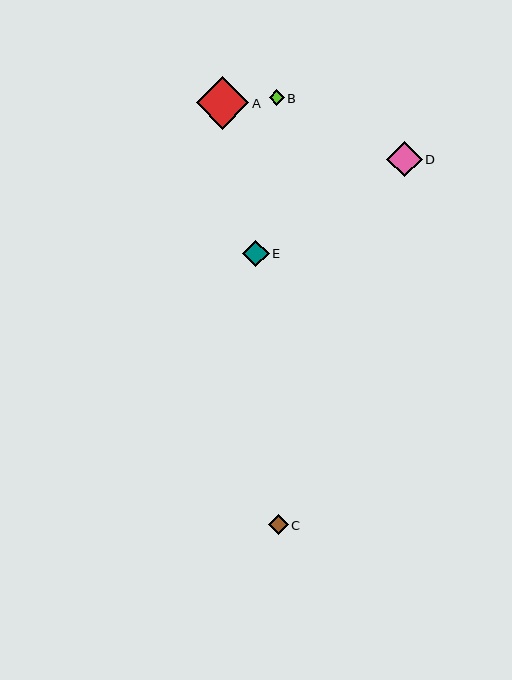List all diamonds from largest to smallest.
From largest to smallest: A, D, E, C, B.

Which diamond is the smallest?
Diamond B is the smallest with a size of approximately 15 pixels.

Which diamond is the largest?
Diamond A is the largest with a size of approximately 53 pixels.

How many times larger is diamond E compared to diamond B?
Diamond E is approximately 1.7 times the size of diamond B.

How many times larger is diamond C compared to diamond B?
Diamond C is approximately 1.3 times the size of diamond B.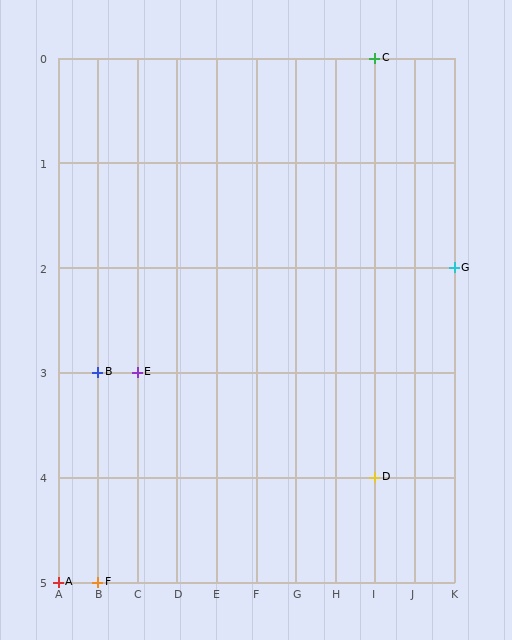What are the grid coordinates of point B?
Point B is at grid coordinates (B, 3).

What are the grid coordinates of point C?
Point C is at grid coordinates (I, 0).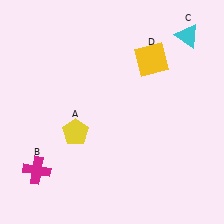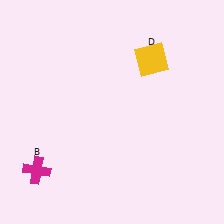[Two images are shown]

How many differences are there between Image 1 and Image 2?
There are 2 differences between the two images.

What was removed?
The yellow pentagon (A), the cyan triangle (C) were removed in Image 2.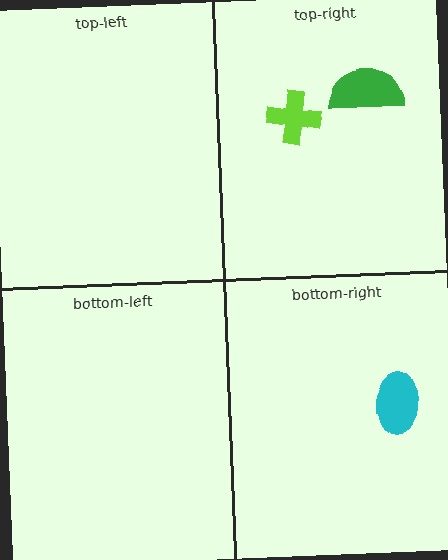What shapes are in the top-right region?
The lime cross, the green semicircle.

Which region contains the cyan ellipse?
The bottom-right region.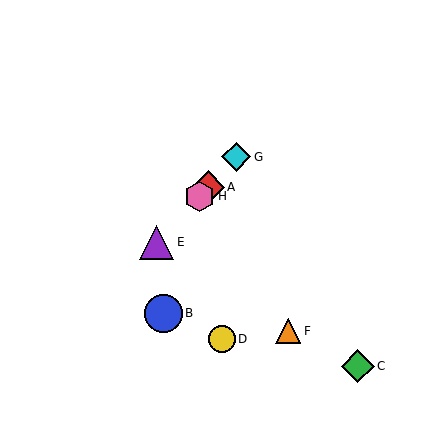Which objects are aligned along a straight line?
Objects A, E, G, H are aligned along a straight line.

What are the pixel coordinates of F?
Object F is at (288, 331).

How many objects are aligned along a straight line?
4 objects (A, E, G, H) are aligned along a straight line.